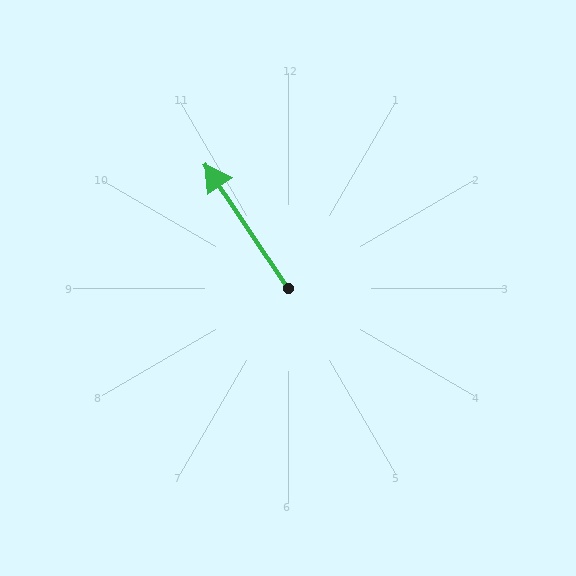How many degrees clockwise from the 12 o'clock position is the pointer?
Approximately 326 degrees.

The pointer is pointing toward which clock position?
Roughly 11 o'clock.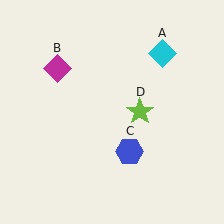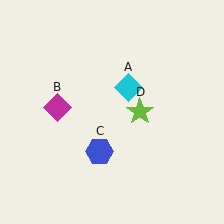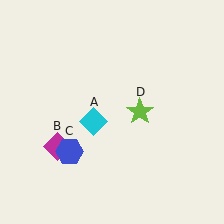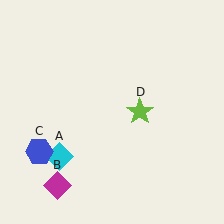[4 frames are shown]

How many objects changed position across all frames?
3 objects changed position: cyan diamond (object A), magenta diamond (object B), blue hexagon (object C).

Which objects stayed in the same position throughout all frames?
Lime star (object D) remained stationary.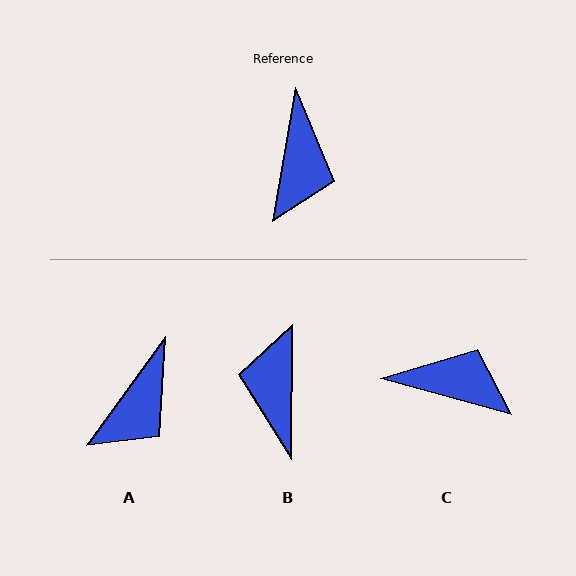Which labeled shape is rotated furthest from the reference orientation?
B, about 170 degrees away.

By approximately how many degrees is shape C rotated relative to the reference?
Approximately 84 degrees counter-clockwise.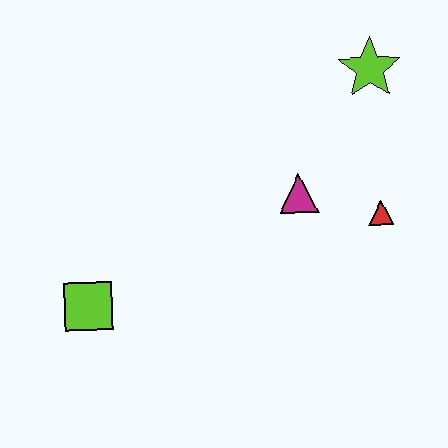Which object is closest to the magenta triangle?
The red triangle is closest to the magenta triangle.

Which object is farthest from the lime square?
The lime star is farthest from the lime square.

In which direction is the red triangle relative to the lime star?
The red triangle is below the lime star.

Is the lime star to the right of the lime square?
Yes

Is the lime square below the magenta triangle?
Yes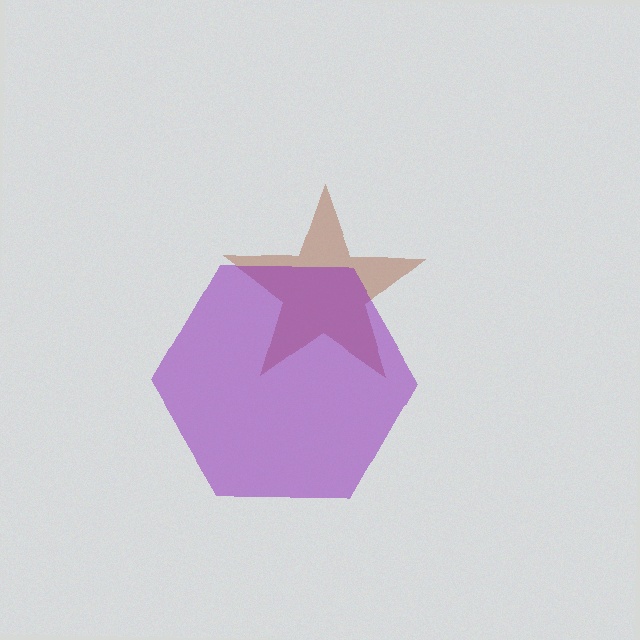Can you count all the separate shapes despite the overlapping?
Yes, there are 2 separate shapes.